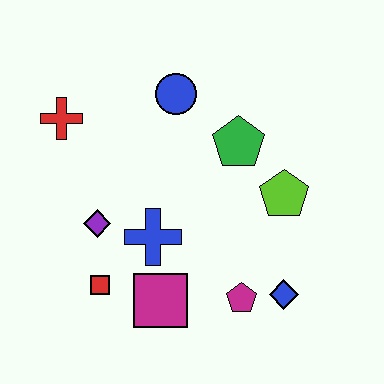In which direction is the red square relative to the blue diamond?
The red square is to the left of the blue diamond.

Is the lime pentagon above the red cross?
No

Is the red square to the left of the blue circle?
Yes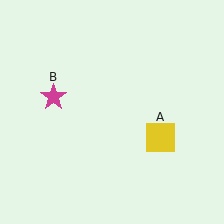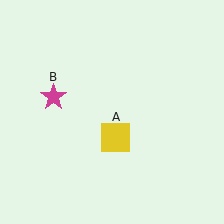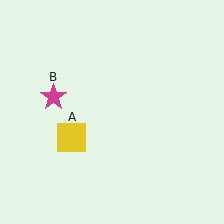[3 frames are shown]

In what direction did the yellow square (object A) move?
The yellow square (object A) moved left.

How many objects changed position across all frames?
1 object changed position: yellow square (object A).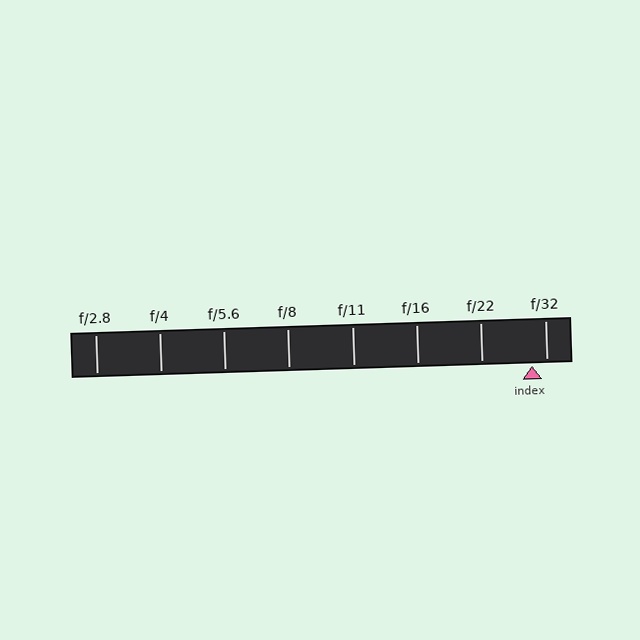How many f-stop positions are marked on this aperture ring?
There are 8 f-stop positions marked.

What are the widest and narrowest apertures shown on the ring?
The widest aperture shown is f/2.8 and the narrowest is f/32.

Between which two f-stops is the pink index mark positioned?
The index mark is between f/22 and f/32.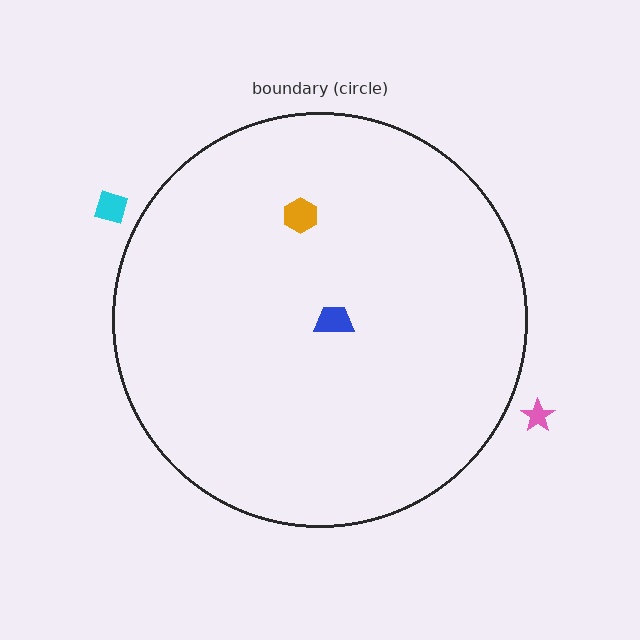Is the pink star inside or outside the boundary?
Outside.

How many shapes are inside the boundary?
2 inside, 2 outside.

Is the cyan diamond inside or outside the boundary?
Outside.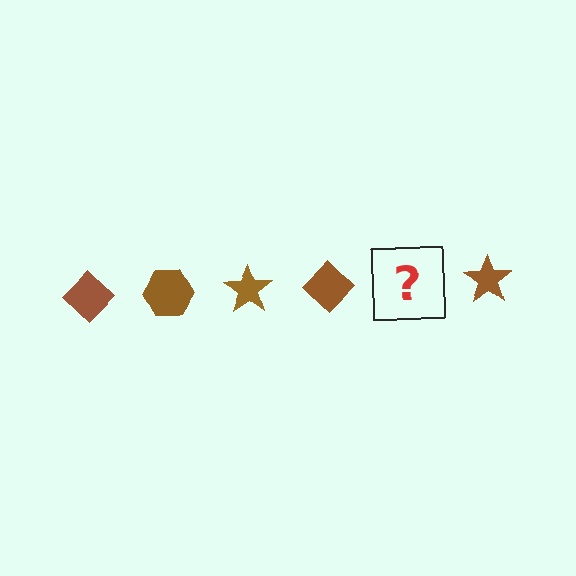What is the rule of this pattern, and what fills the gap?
The rule is that the pattern cycles through diamond, hexagon, star shapes in brown. The gap should be filled with a brown hexagon.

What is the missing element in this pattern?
The missing element is a brown hexagon.